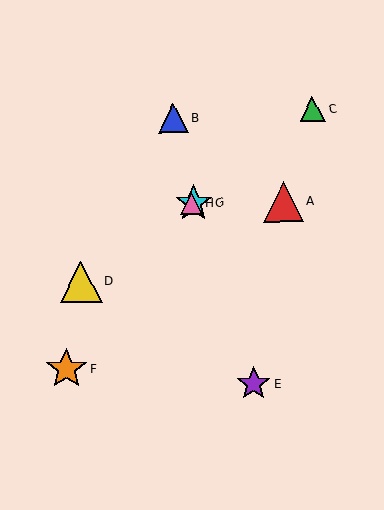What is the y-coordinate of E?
Object E is at y≈384.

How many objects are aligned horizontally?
3 objects (A, G, H) are aligned horizontally.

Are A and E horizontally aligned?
No, A is at y≈202 and E is at y≈384.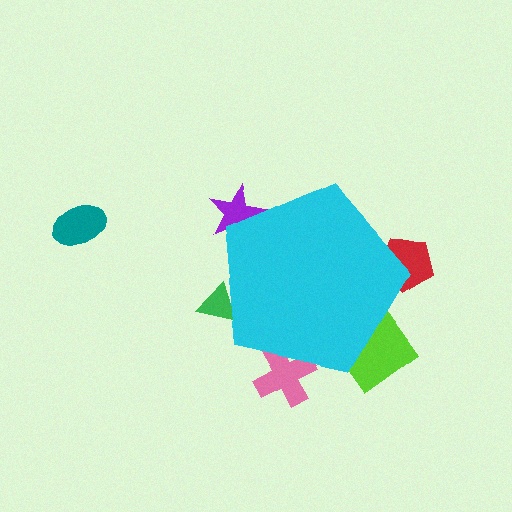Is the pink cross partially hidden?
Yes, the pink cross is partially hidden behind the cyan pentagon.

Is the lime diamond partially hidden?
Yes, the lime diamond is partially hidden behind the cyan pentagon.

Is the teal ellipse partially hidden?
No, the teal ellipse is fully visible.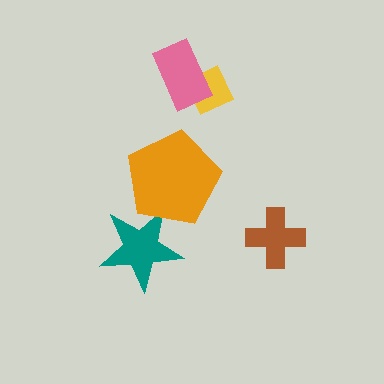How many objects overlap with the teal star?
1 object overlaps with the teal star.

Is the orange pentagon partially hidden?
No, no other shape covers it.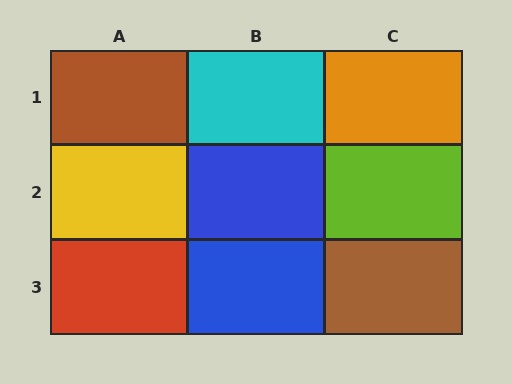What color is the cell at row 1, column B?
Cyan.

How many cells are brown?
2 cells are brown.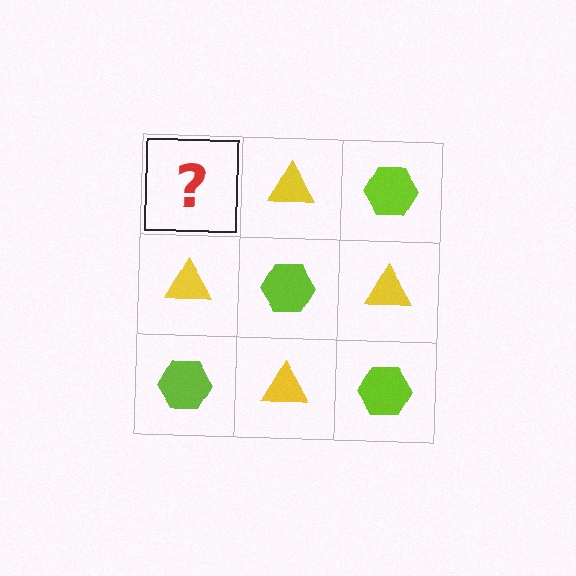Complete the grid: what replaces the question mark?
The question mark should be replaced with a lime hexagon.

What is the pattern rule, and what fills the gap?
The rule is that it alternates lime hexagon and yellow triangle in a checkerboard pattern. The gap should be filled with a lime hexagon.